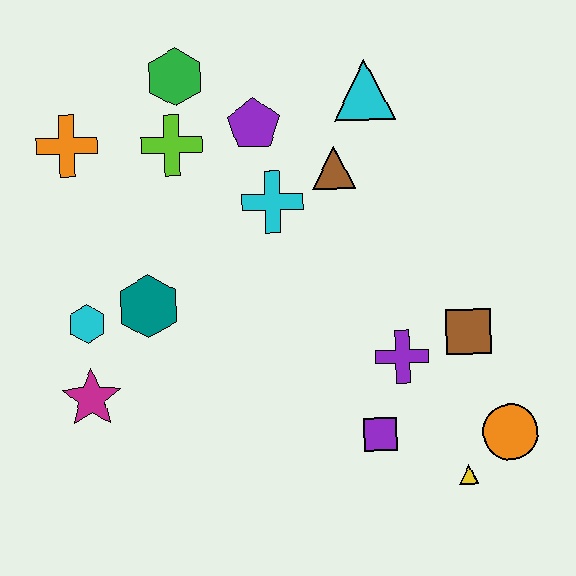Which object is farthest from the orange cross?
The orange circle is farthest from the orange cross.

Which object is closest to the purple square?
The purple cross is closest to the purple square.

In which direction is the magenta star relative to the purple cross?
The magenta star is to the left of the purple cross.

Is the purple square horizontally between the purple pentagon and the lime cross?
No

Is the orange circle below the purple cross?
Yes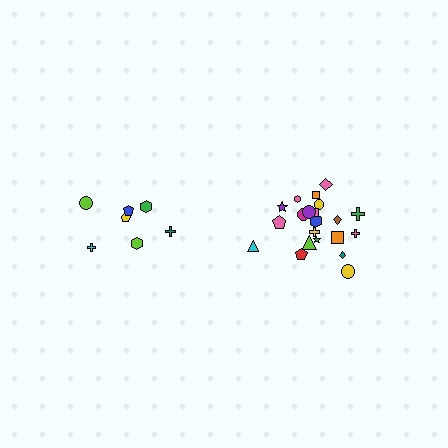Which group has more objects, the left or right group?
The right group.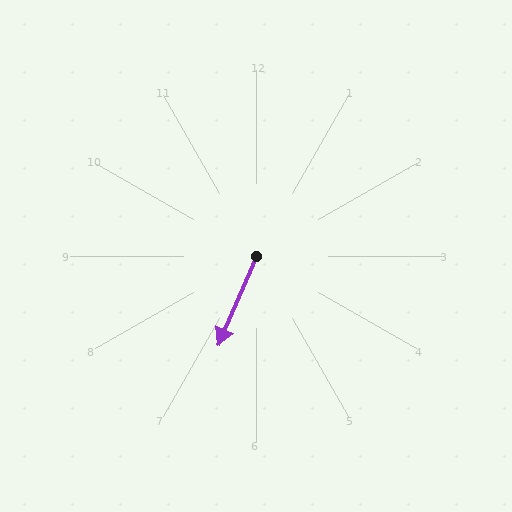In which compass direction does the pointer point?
Southwest.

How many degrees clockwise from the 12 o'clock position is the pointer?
Approximately 203 degrees.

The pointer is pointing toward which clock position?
Roughly 7 o'clock.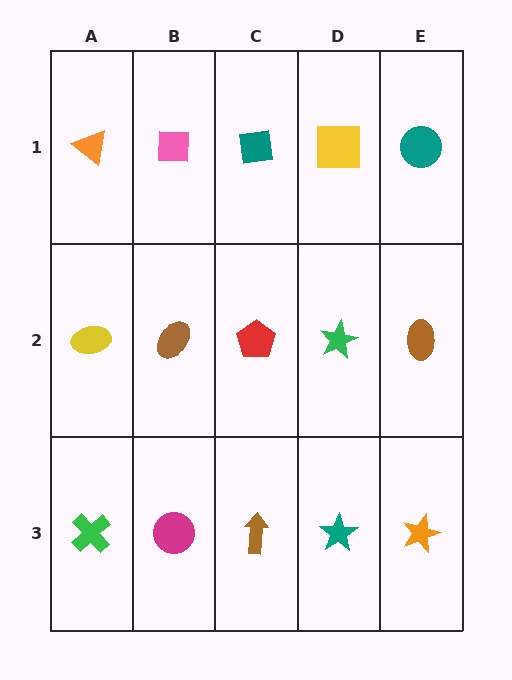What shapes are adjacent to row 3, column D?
A green star (row 2, column D), a brown arrow (row 3, column C), an orange star (row 3, column E).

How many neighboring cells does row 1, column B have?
3.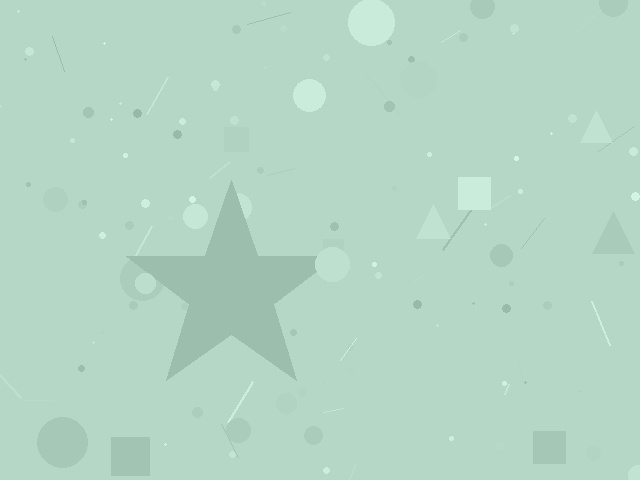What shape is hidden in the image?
A star is hidden in the image.